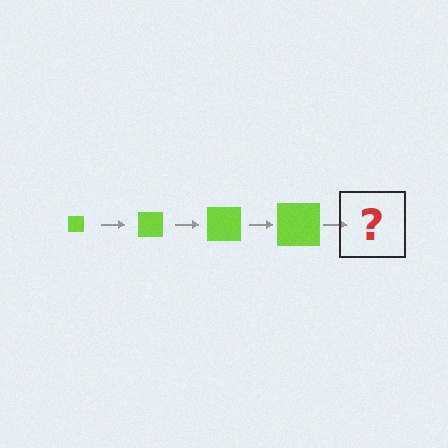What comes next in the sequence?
The next element should be a lime square, larger than the previous one.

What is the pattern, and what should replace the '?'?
The pattern is that the square gets progressively larger each step. The '?' should be a lime square, larger than the previous one.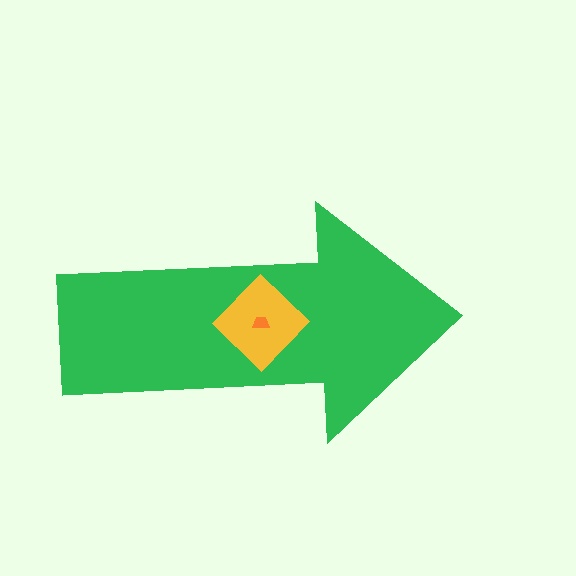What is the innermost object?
The orange trapezoid.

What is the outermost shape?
The green arrow.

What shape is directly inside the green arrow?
The yellow diamond.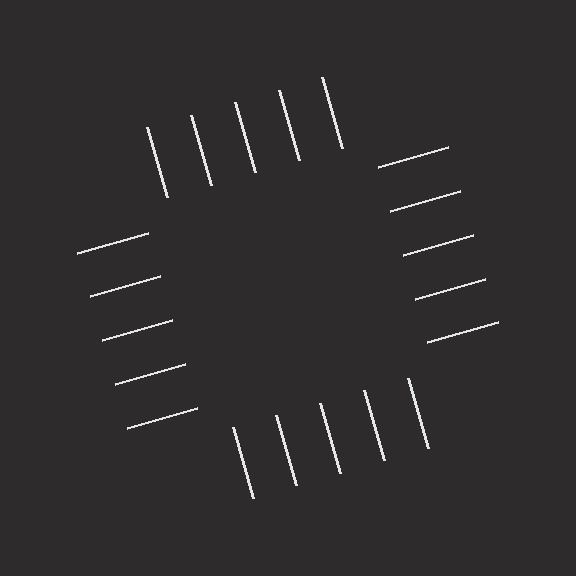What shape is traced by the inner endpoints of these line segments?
An illusory square — the line segments terminate on its edges but no continuous stroke is drawn.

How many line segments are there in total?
20 — 5 along each of the 4 edges.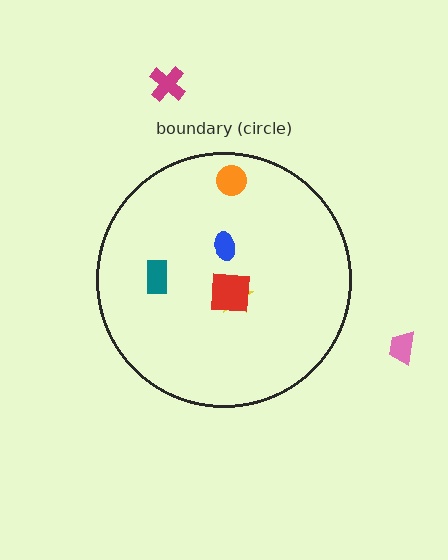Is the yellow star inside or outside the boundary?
Inside.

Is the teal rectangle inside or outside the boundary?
Inside.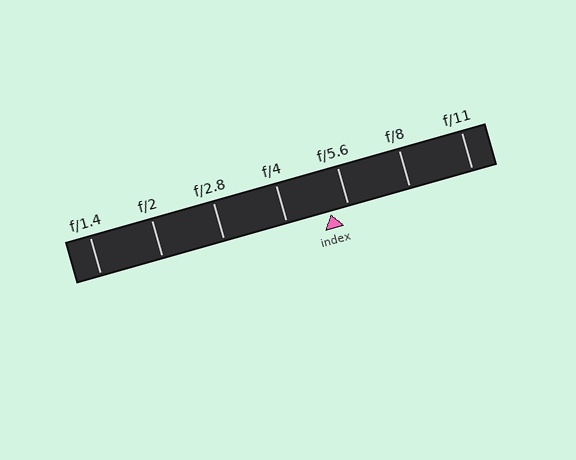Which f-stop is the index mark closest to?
The index mark is closest to f/5.6.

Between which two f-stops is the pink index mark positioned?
The index mark is between f/4 and f/5.6.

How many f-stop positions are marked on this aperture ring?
There are 7 f-stop positions marked.